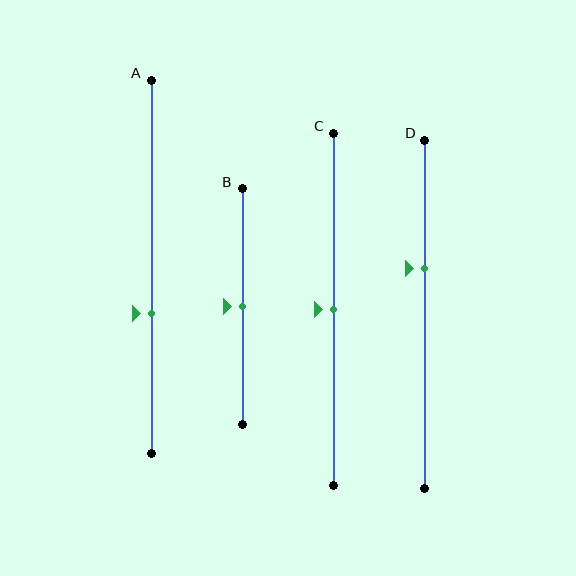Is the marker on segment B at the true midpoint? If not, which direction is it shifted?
Yes, the marker on segment B is at the true midpoint.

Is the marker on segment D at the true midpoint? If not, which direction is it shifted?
No, the marker on segment D is shifted upward by about 13% of the segment length.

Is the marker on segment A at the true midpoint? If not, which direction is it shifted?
No, the marker on segment A is shifted downward by about 12% of the segment length.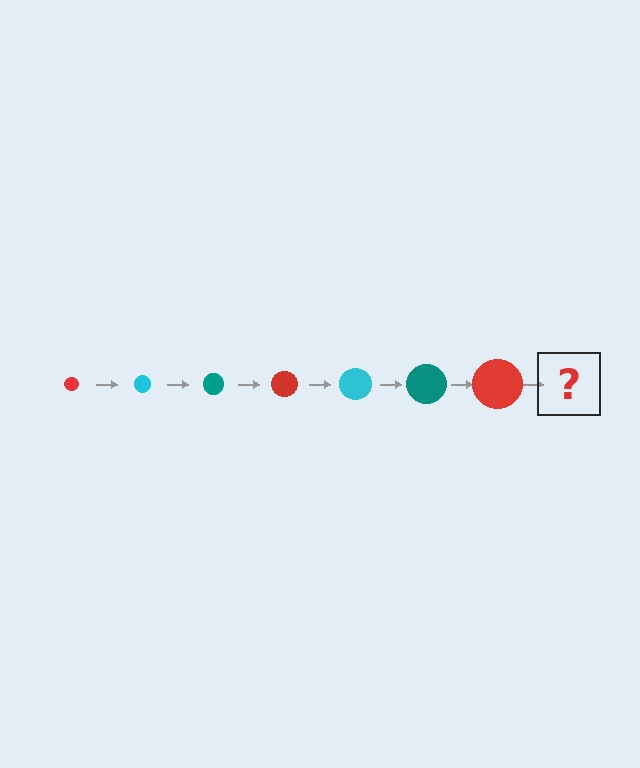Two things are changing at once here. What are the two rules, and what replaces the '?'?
The two rules are that the circle grows larger each step and the color cycles through red, cyan, and teal. The '?' should be a cyan circle, larger than the previous one.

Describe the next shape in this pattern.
It should be a cyan circle, larger than the previous one.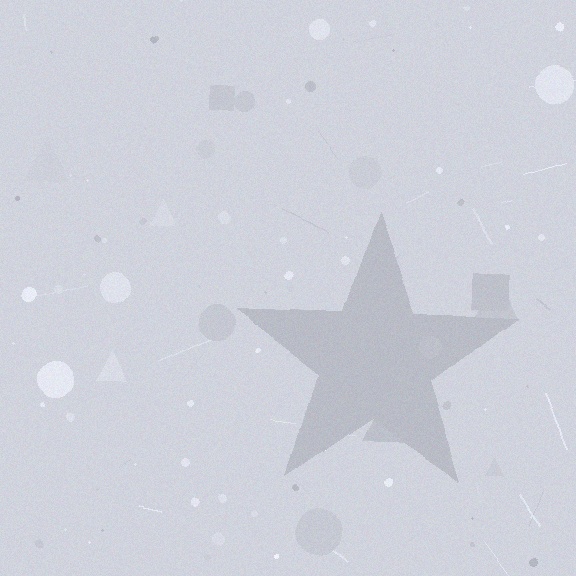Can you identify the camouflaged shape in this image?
The camouflaged shape is a star.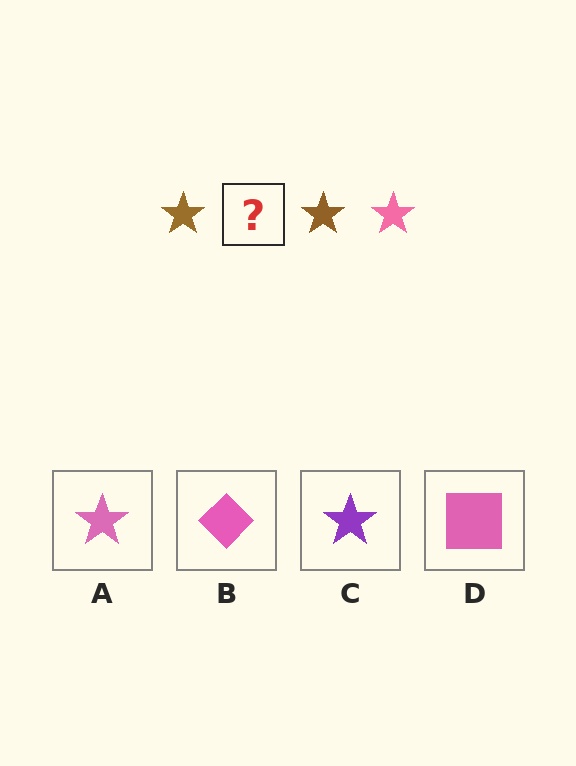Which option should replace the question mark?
Option A.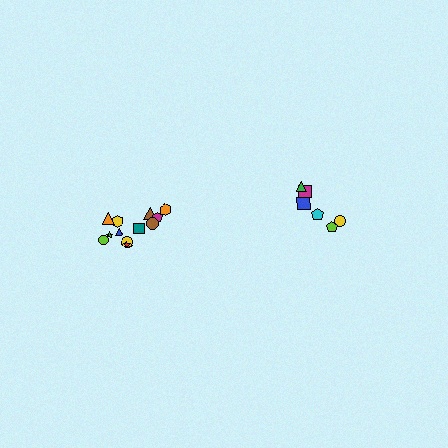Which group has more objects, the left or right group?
The left group.